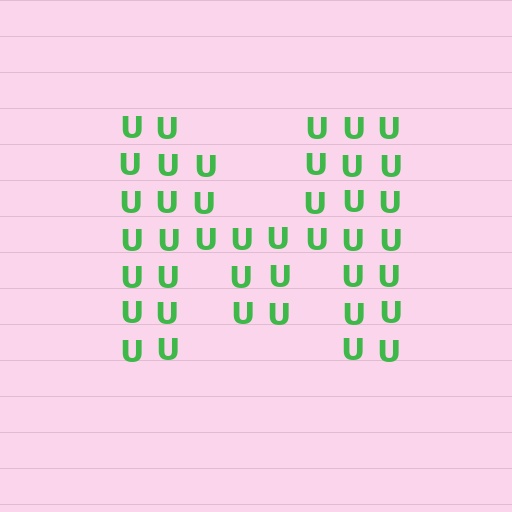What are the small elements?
The small elements are letter U's.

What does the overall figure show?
The overall figure shows the letter M.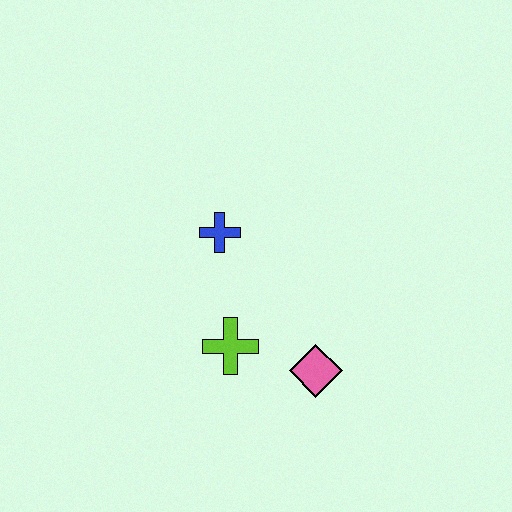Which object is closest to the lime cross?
The pink diamond is closest to the lime cross.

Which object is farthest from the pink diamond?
The blue cross is farthest from the pink diamond.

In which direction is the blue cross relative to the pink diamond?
The blue cross is above the pink diamond.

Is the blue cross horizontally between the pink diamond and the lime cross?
No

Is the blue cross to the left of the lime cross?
Yes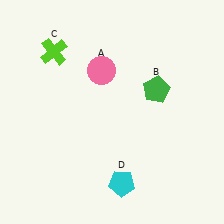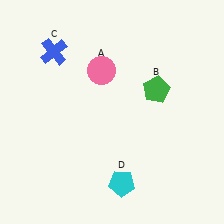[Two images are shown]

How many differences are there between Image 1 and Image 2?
There is 1 difference between the two images.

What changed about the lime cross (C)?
In Image 1, C is lime. In Image 2, it changed to blue.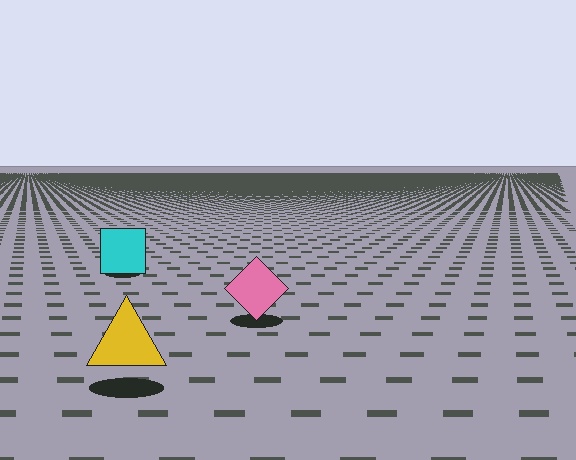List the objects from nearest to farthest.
From nearest to farthest: the yellow triangle, the pink diamond, the cyan square.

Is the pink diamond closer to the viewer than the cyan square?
Yes. The pink diamond is closer — you can tell from the texture gradient: the ground texture is coarser near it.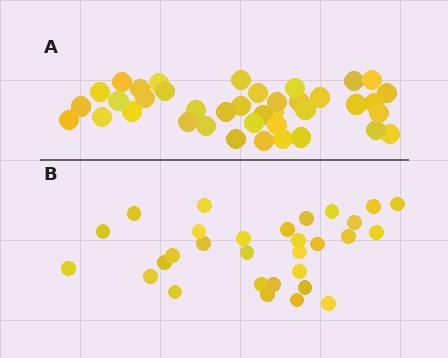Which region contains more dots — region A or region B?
Region A (the top region) has more dots.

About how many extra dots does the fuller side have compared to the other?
Region A has roughly 8 or so more dots than region B.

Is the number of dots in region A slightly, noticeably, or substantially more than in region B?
Region A has noticeably more, but not dramatically so. The ratio is roughly 1.3 to 1.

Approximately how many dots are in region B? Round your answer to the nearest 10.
About 30 dots.